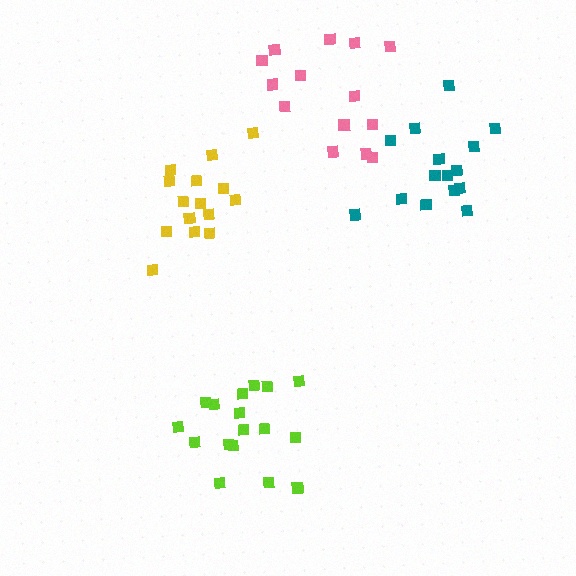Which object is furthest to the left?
The yellow cluster is leftmost.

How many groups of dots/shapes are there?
There are 4 groups.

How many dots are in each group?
Group 1: 15 dots, Group 2: 17 dots, Group 3: 14 dots, Group 4: 15 dots (61 total).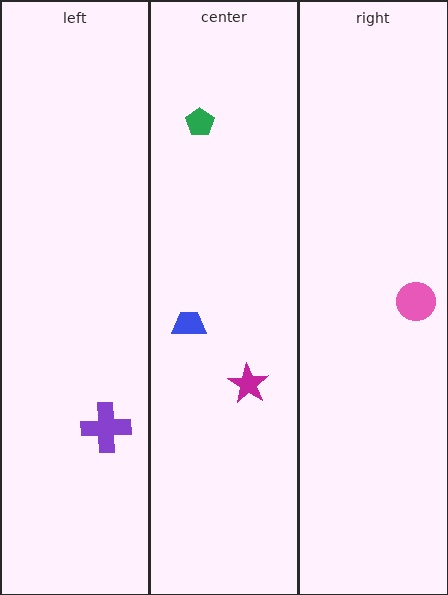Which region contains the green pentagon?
The center region.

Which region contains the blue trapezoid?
The center region.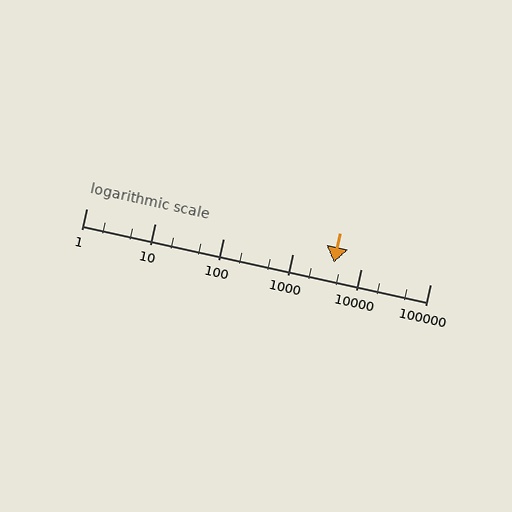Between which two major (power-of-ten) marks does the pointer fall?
The pointer is between 1000 and 10000.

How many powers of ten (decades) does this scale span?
The scale spans 5 decades, from 1 to 100000.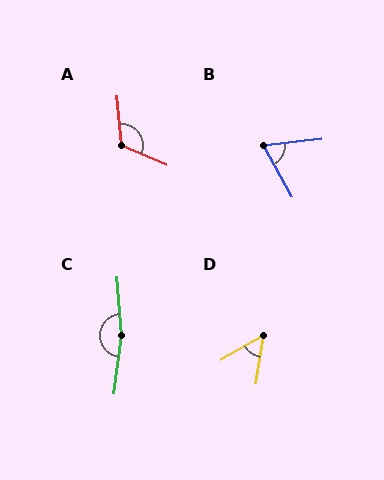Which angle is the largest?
C, at approximately 168 degrees.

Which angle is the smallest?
D, at approximately 51 degrees.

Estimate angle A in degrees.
Approximately 119 degrees.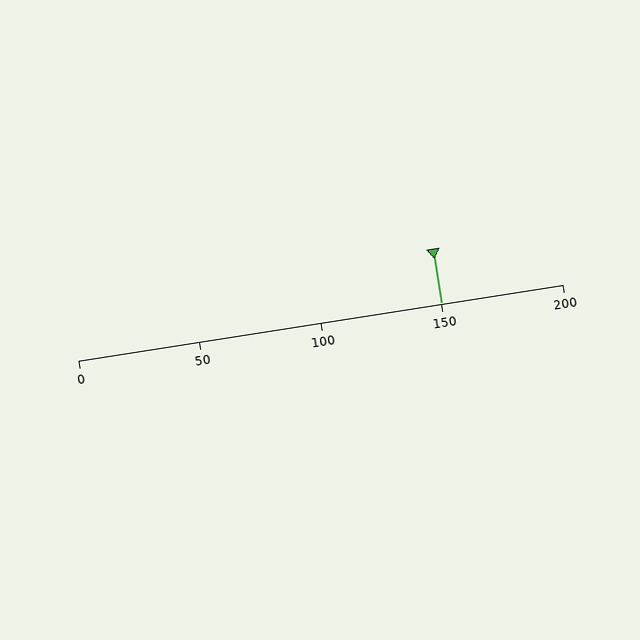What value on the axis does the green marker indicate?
The marker indicates approximately 150.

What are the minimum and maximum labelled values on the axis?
The axis runs from 0 to 200.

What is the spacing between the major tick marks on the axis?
The major ticks are spaced 50 apart.